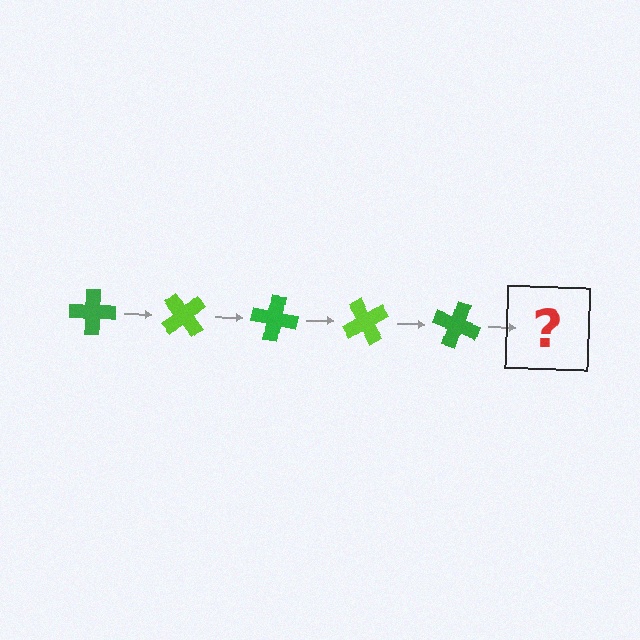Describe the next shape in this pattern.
It should be a lime cross, rotated 250 degrees from the start.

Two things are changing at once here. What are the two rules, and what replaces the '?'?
The two rules are that it rotates 50 degrees each step and the color cycles through green and lime. The '?' should be a lime cross, rotated 250 degrees from the start.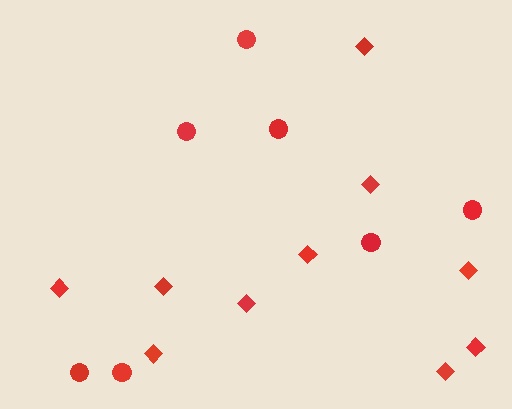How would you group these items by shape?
There are 2 groups: one group of circles (7) and one group of diamonds (10).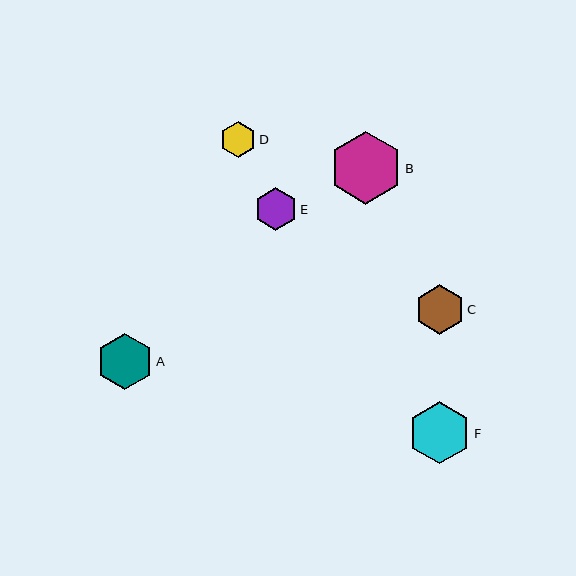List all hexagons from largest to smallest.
From largest to smallest: B, F, A, C, E, D.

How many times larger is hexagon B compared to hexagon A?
Hexagon B is approximately 1.3 times the size of hexagon A.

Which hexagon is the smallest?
Hexagon D is the smallest with a size of approximately 35 pixels.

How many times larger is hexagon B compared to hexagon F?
Hexagon B is approximately 1.2 times the size of hexagon F.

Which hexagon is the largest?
Hexagon B is the largest with a size of approximately 73 pixels.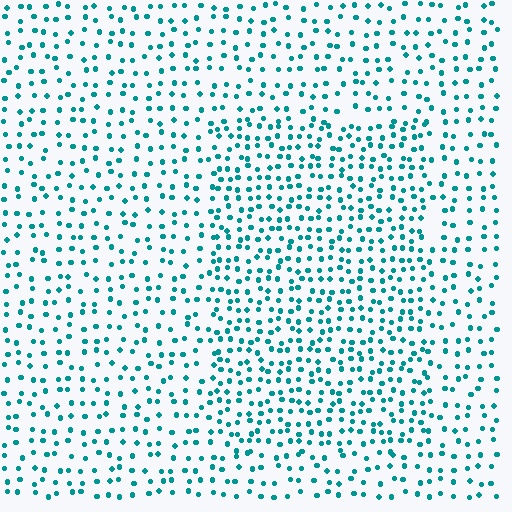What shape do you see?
I see a rectangle.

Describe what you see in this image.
The image contains small teal elements arranged at two different densities. A rectangle-shaped region is visible where the elements are more densely packed than the surrounding area.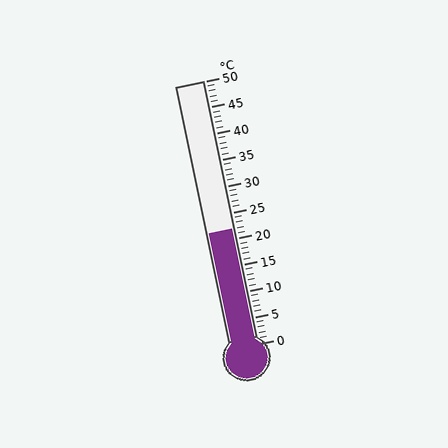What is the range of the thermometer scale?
The thermometer scale ranges from 0°C to 50°C.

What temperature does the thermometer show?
The thermometer shows approximately 22°C.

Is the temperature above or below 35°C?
The temperature is below 35°C.